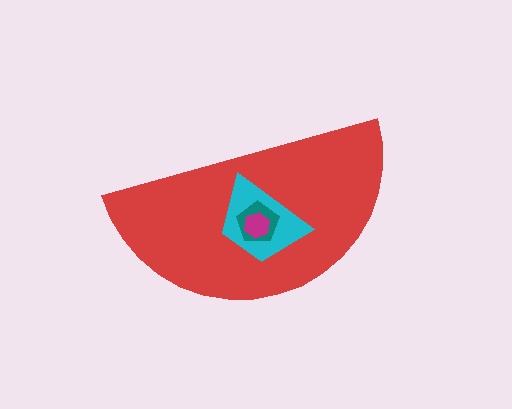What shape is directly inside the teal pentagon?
The magenta hexagon.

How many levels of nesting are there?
4.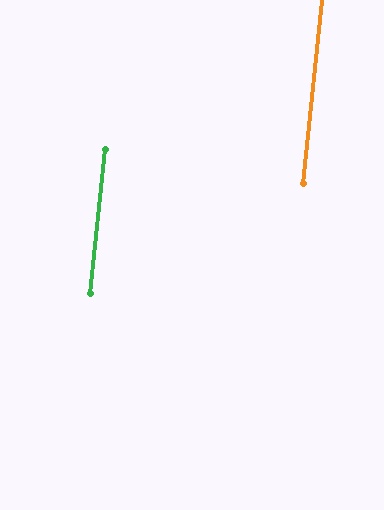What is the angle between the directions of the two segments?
Approximately 0 degrees.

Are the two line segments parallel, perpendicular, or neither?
Parallel — their directions differ by only 0.1°.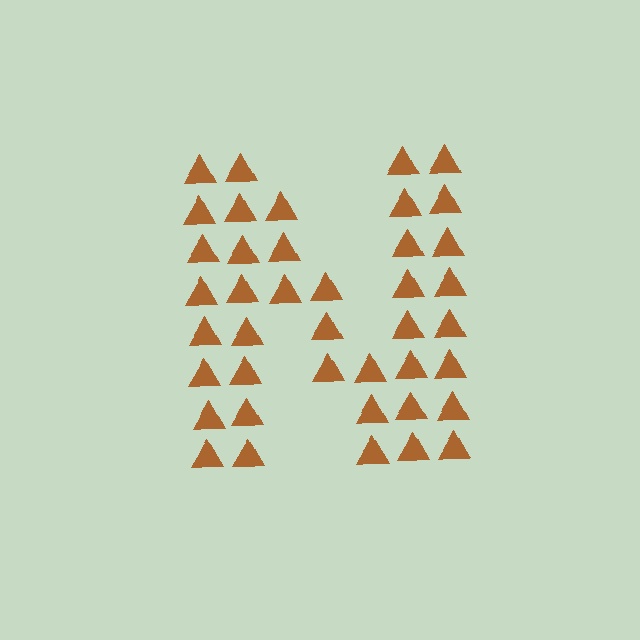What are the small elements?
The small elements are triangles.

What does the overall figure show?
The overall figure shows the letter N.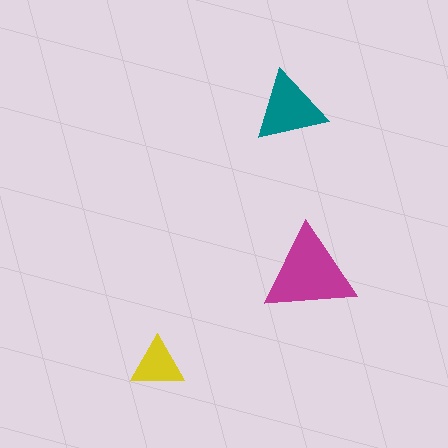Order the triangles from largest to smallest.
the magenta one, the teal one, the yellow one.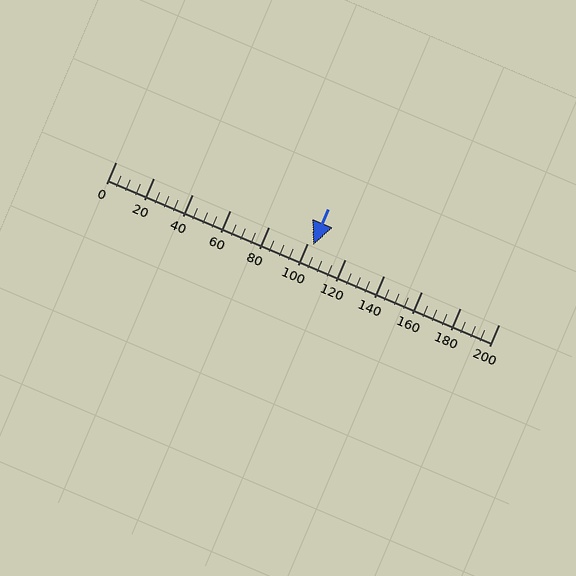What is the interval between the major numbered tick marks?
The major tick marks are spaced 20 units apart.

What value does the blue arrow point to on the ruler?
The blue arrow points to approximately 103.